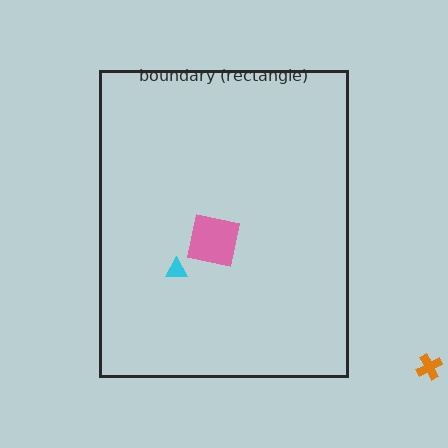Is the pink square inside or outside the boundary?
Inside.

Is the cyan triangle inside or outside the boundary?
Inside.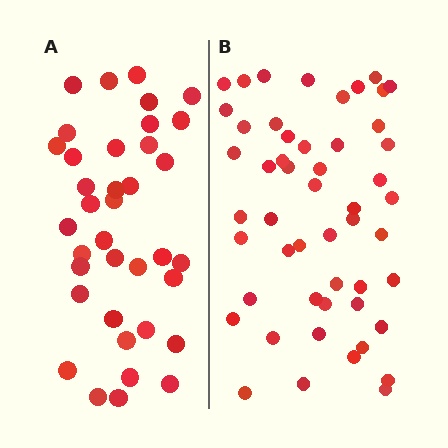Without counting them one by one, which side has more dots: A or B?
Region B (the right region) has more dots.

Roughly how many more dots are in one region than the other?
Region B has approximately 15 more dots than region A.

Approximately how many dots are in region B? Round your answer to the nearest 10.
About 50 dots. (The exact count is 51, which rounds to 50.)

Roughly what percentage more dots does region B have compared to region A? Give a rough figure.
About 40% more.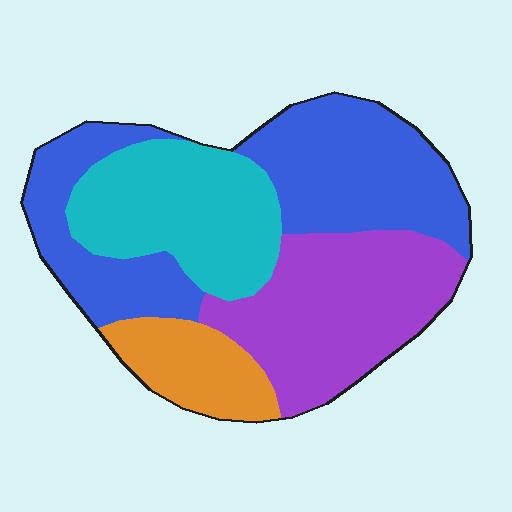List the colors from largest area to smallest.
From largest to smallest: blue, purple, cyan, orange.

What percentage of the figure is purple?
Purple covers 27% of the figure.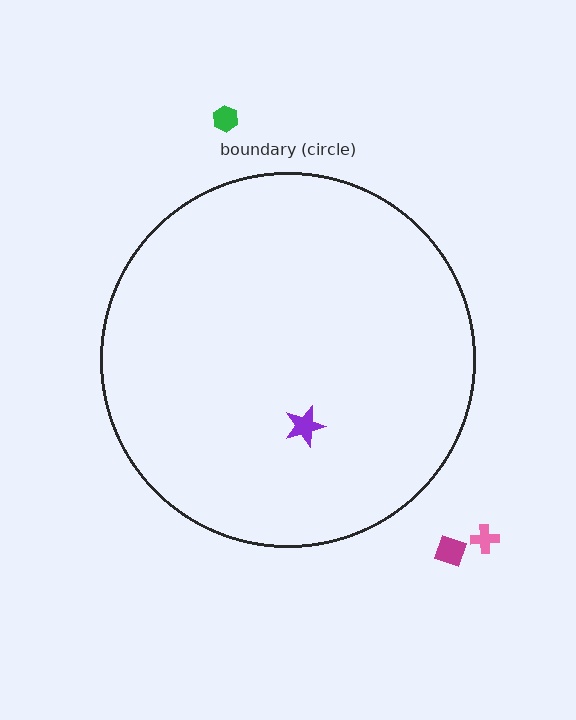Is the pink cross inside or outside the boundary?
Outside.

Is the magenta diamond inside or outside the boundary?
Outside.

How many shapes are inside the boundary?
1 inside, 3 outside.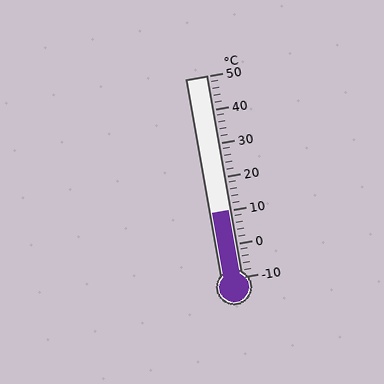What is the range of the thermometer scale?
The thermometer scale ranges from -10°C to 50°C.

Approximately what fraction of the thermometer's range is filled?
The thermometer is filled to approximately 35% of its range.